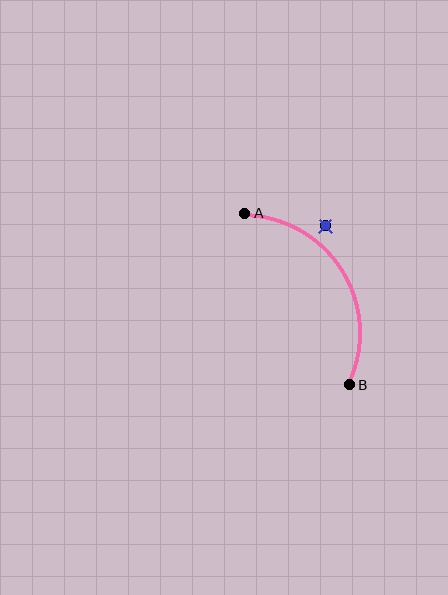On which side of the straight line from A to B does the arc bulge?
The arc bulges to the right of the straight line connecting A and B.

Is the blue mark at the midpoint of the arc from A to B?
No — the blue mark does not lie on the arc at all. It sits slightly outside the curve.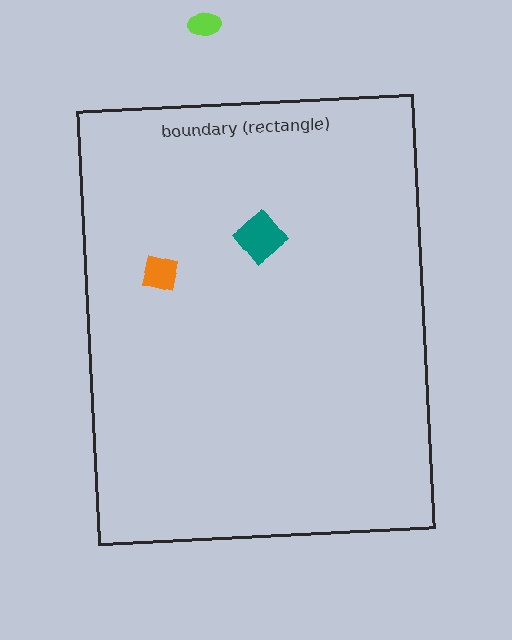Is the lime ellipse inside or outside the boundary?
Outside.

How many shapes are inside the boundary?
2 inside, 1 outside.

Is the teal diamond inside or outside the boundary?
Inside.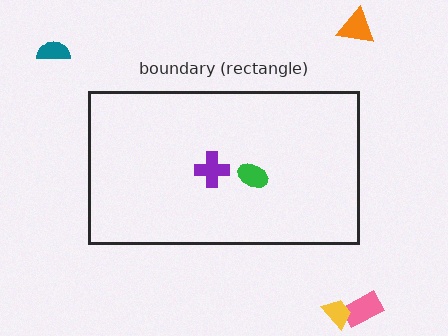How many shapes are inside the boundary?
2 inside, 4 outside.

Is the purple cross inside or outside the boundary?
Inside.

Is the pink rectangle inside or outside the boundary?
Outside.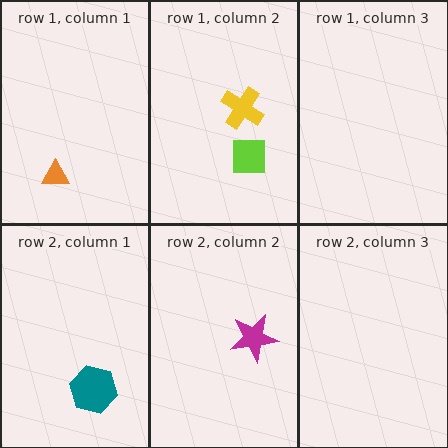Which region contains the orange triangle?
The row 1, column 1 region.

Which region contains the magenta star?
The row 2, column 2 region.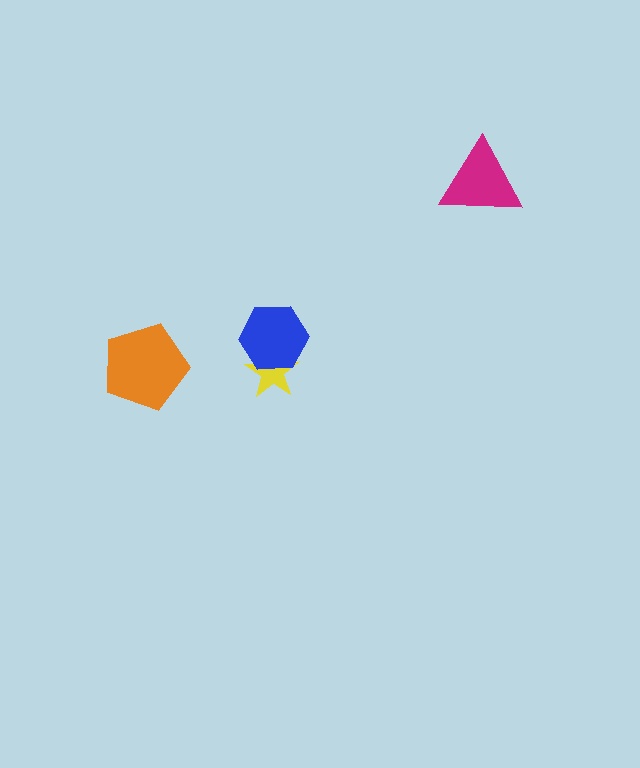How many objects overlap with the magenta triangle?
0 objects overlap with the magenta triangle.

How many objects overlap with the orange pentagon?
0 objects overlap with the orange pentagon.